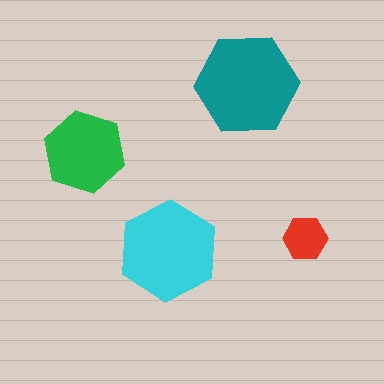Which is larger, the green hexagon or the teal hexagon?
The teal one.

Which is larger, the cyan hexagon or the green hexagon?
The cyan one.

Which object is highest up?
The teal hexagon is topmost.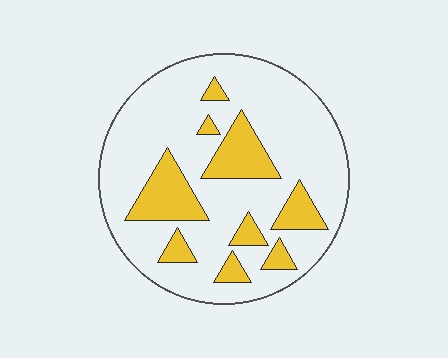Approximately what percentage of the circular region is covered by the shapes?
Approximately 20%.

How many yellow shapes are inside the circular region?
9.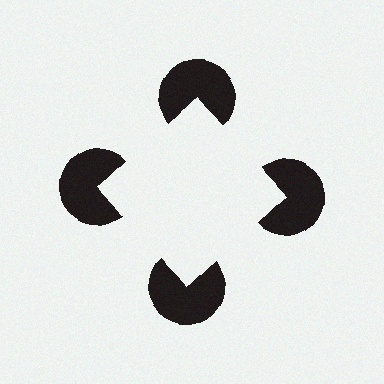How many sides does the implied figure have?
4 sides.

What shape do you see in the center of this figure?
An illusory square — its edges are inferred from the aligned wedge cuts in the pac-man discs, not physically drawn.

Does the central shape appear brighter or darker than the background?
It typically appears slightly brighter than the background, even though no actual brightness change is drawn.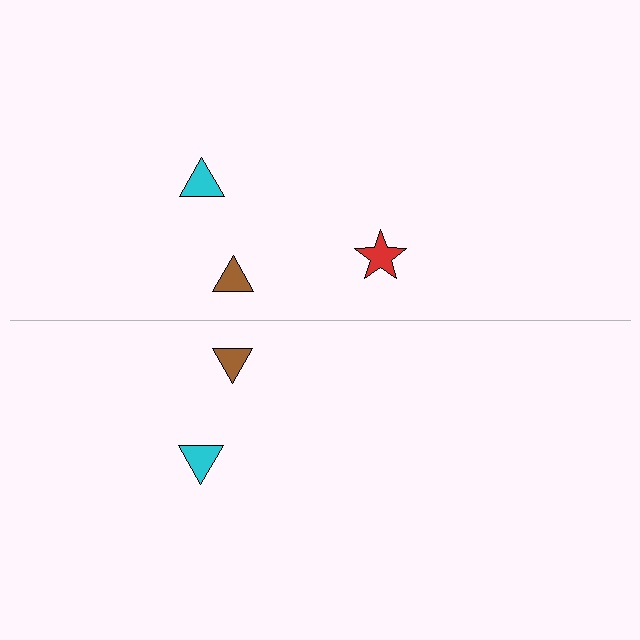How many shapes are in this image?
There are 5 shapes in this image.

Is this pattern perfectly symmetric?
No, the pattern is not perfectly symmetric. A red star is missing from the bottom side.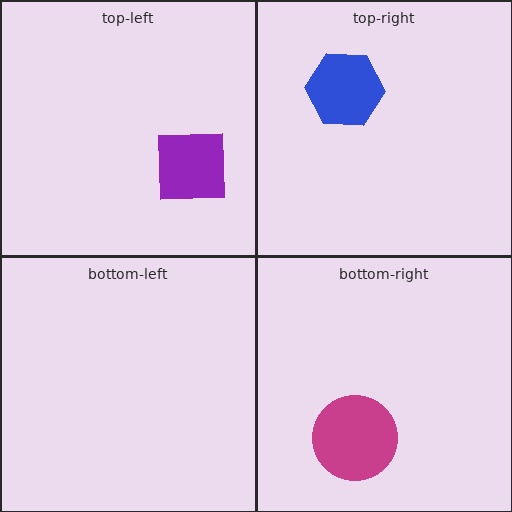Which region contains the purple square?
The top-left region.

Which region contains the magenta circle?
The bottom-right region.